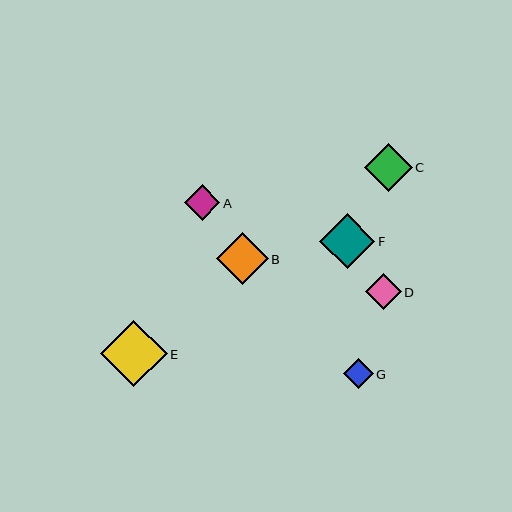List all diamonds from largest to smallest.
From largest to smallest: E, F, B, C, D, A, G.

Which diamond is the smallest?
Diamond G is the smallest with a size of approximately 29 pixels.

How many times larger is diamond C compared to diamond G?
Diamond C is approximately 1.6 times the size of diamond G.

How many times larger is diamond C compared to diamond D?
Diamond C is approximately 1.3 times the size of diamond D.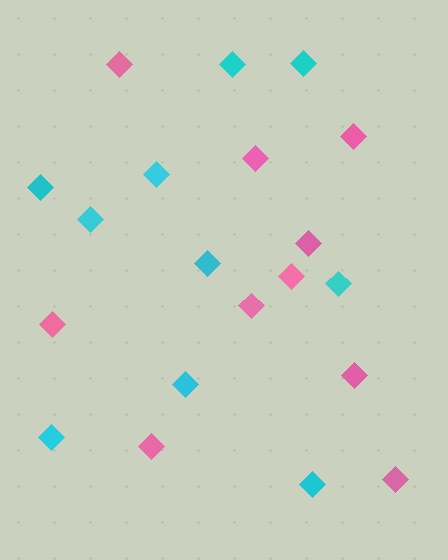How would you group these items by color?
There are 2 groups: one group of pink diamonds (10) and one group of cyan diamonds (10).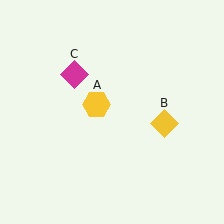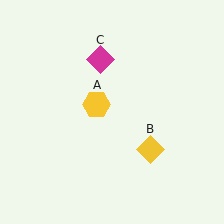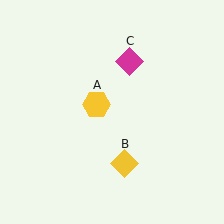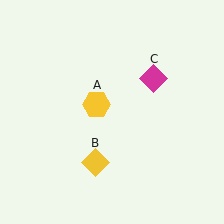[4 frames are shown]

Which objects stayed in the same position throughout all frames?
Yellow hexagon (object A) remained stationary.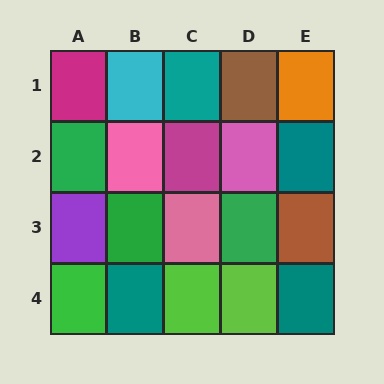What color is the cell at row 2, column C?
Magenta.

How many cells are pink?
3 cells are pink.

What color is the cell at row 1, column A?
Magenta.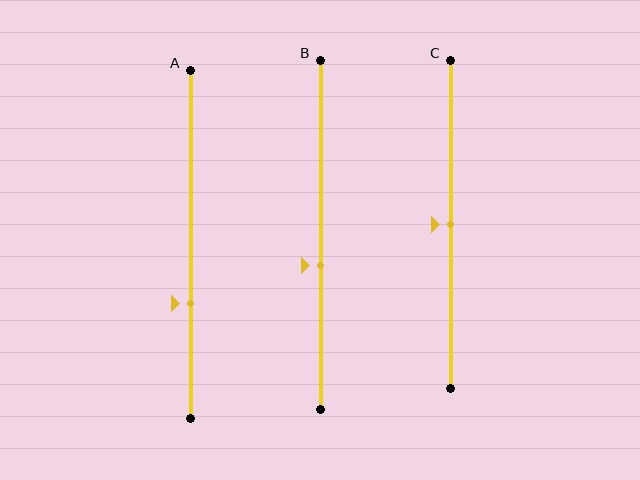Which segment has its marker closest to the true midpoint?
Segment C has its marker closest to the true midpoint.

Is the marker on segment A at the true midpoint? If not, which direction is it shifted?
No, the marker on segment A is shifted downward by about 17% of the segment length.